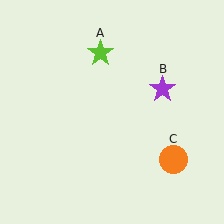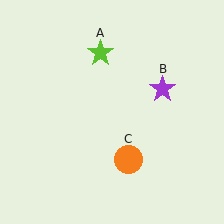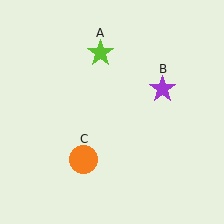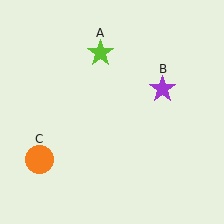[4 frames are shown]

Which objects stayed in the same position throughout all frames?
Lime star (object A) and purple star (object B) remained stationary.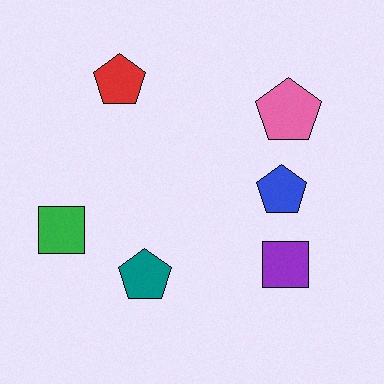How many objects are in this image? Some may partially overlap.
There are 6 objects.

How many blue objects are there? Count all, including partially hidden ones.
There is 1 blue object.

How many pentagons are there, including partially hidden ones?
There are 4 pentagons.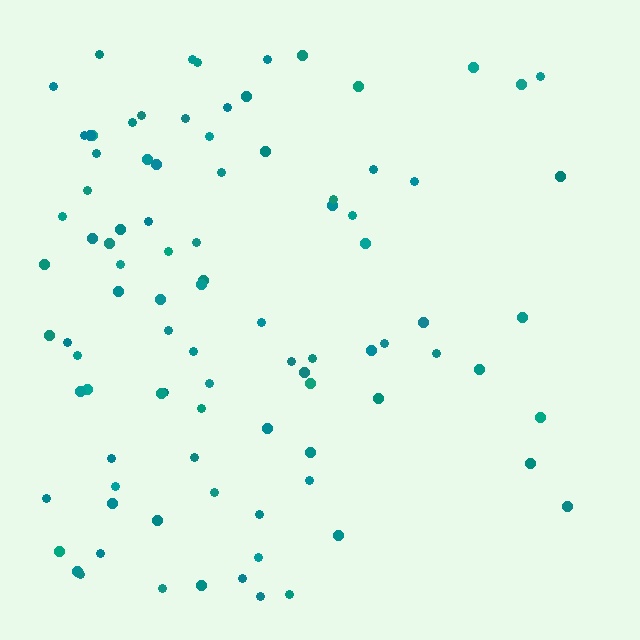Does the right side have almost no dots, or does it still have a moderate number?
Still a moderate number, just noticeably fewer than the left.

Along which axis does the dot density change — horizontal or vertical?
Horizontal.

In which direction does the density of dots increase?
From right to left, with the left side densest.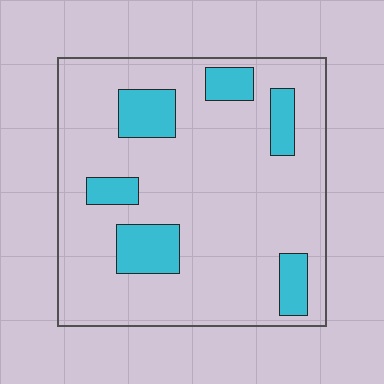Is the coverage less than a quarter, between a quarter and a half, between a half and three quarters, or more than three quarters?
Less than a quarter.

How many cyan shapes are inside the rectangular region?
6.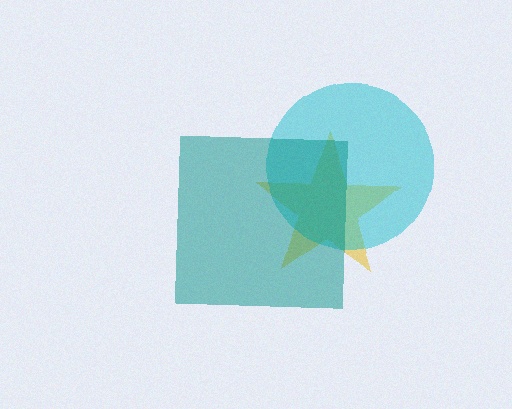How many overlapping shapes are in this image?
There are 3 overlapping shapes in the image.